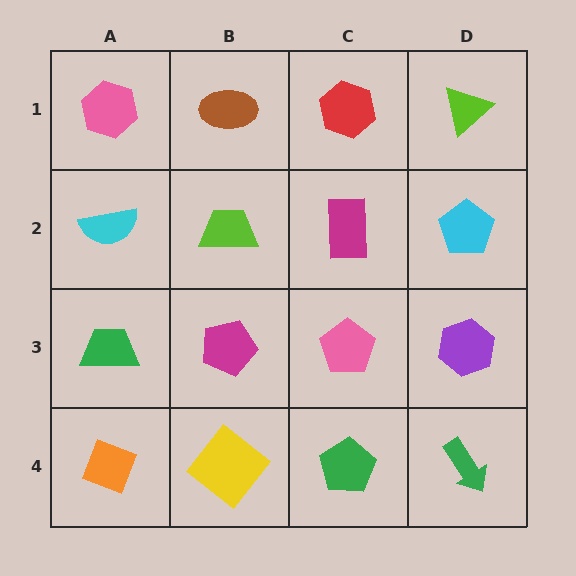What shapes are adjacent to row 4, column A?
A green trapezoid (row 3, column A), a yellow diamond (row 4, column B).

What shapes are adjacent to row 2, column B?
A brown ellipse (row 1, column B), a magenta pentagon (row 3, column B), a cyan semicircle (row 2, column A), a magenta rectangle (row 2, column C).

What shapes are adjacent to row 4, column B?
A magenta pentagon (row 3, column B), an orange diamond (row 4, column A), a green pentagon (row 4, column C).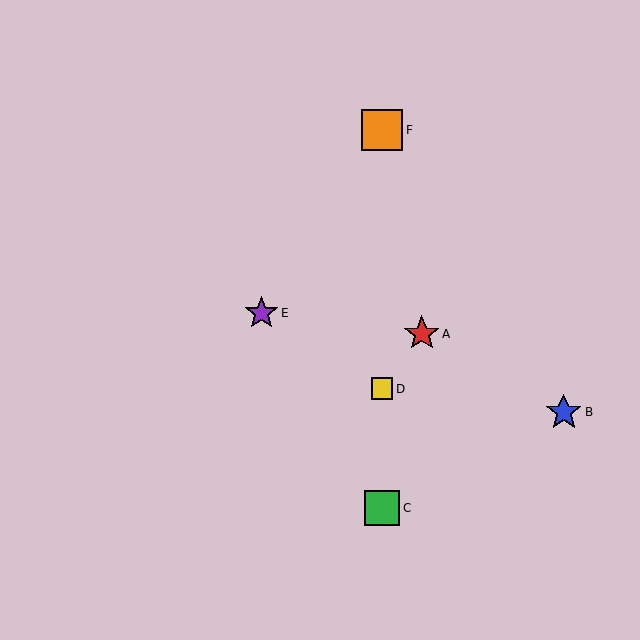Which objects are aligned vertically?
Objects C, D, F are aligned vertically.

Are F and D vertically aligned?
Yes, both are at x≈382.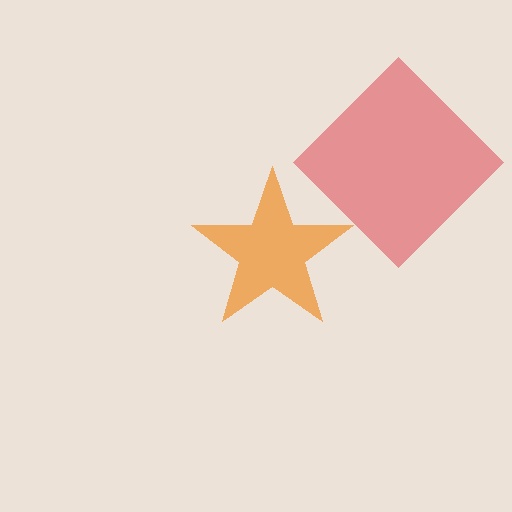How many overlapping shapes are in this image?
There are 2 overlapping shapes in the image.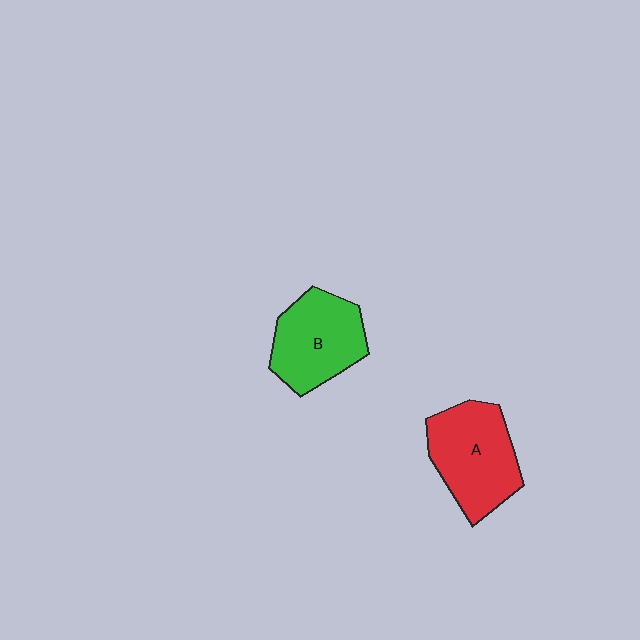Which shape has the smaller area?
Shape B (green).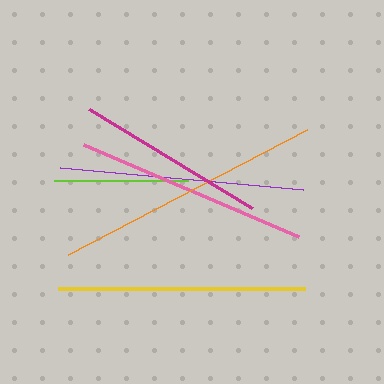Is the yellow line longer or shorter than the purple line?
The yellow line is longer than the purple line.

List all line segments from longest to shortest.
From longest to shortest: orange, yellow, purple, pink, magenta, lime.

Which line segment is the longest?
The orange line is the longest at approximately 269 pixels.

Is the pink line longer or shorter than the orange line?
The orange line is longer than the pink line.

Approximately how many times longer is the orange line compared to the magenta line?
The orange line is approximately 1.4 times the length of the magenta line.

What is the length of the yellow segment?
The yellow segment is approximately 246 pixels long.